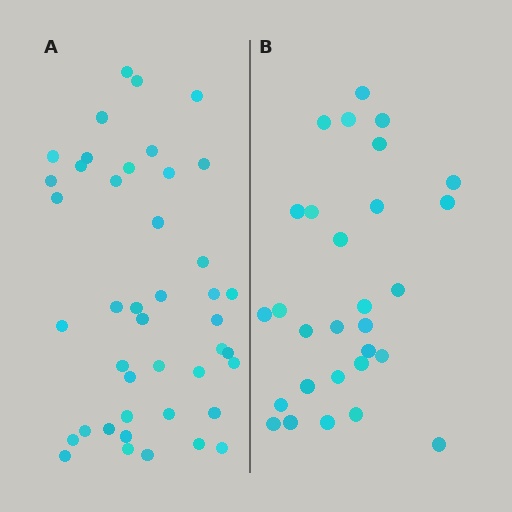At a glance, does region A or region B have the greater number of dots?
Region A (the left region) has more dots.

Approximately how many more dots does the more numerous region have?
Region A has approximately 15 more dots than region B.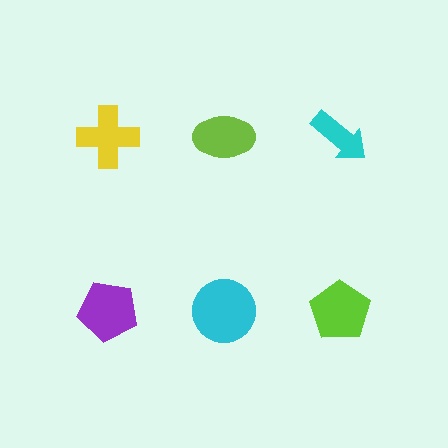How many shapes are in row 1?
3 shapes.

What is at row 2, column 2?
A cyan circle.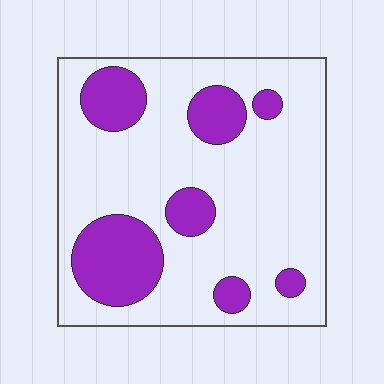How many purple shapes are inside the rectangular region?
7.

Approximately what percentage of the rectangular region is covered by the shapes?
Approximately 25%.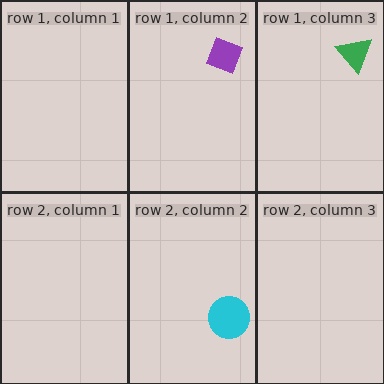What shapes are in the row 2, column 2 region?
The cyan circle.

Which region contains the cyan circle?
The row 2, column 2 region.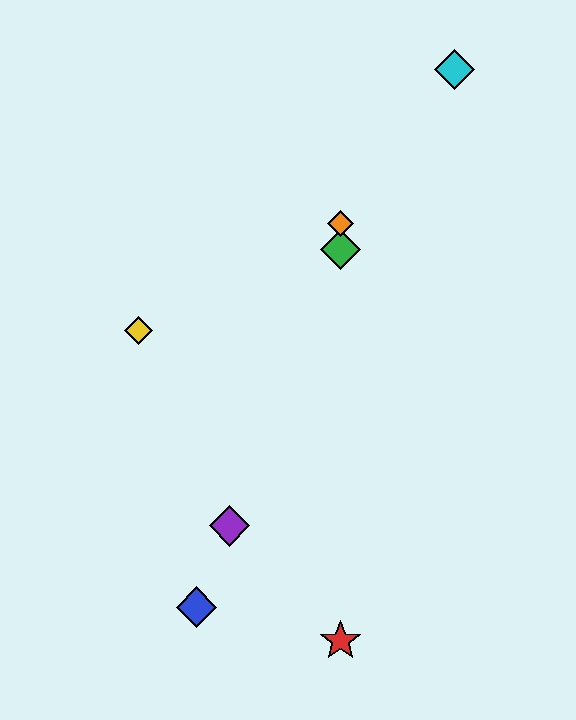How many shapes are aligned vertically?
3 shapes (the red star, the green diamond, the orange diamond) are aligned vertically.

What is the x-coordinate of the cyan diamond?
The cyan diamond is at x≈455.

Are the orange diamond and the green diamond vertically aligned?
Yes, both are at x≈340.